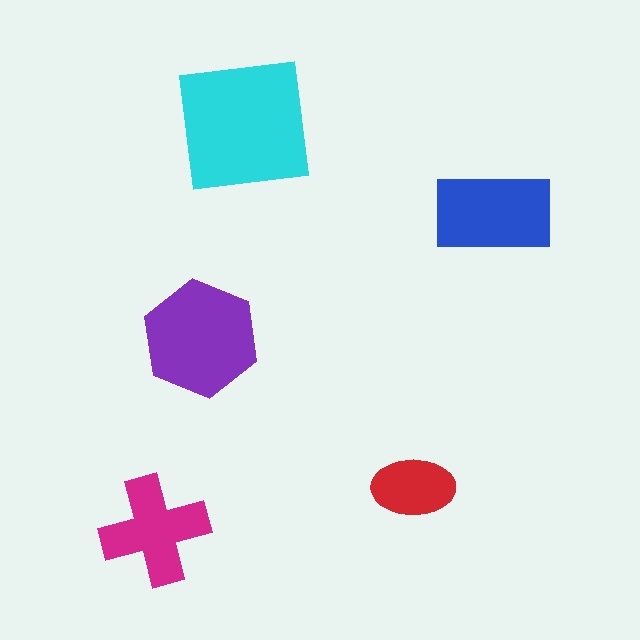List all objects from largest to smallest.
The cyan square, the purple hexagon, the blue rectangle, the magenta cross, the red ellipse.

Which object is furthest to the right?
The blue rectangle is rightmost.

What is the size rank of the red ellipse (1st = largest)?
5th.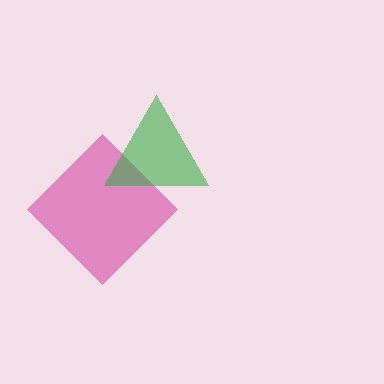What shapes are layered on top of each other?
The layered shapes are: a magenta diamond, a green triangle.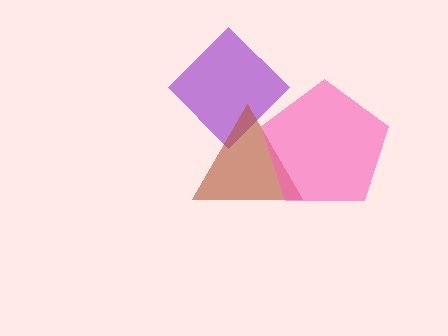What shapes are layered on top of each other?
The layered shapes are: a purple diamond, a brown triangle, a pink pentagon.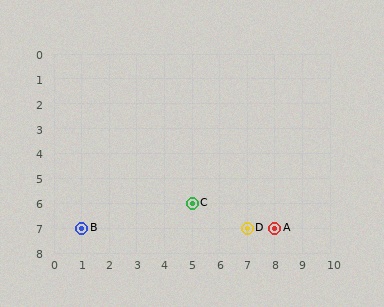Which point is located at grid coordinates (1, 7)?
Point B is at (1, 7).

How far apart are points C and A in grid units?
Points C and A are 3 columns and 1 row apart (about 3.2 grid units diagonally).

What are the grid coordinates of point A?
Point A is at grid coordinates (8, 7).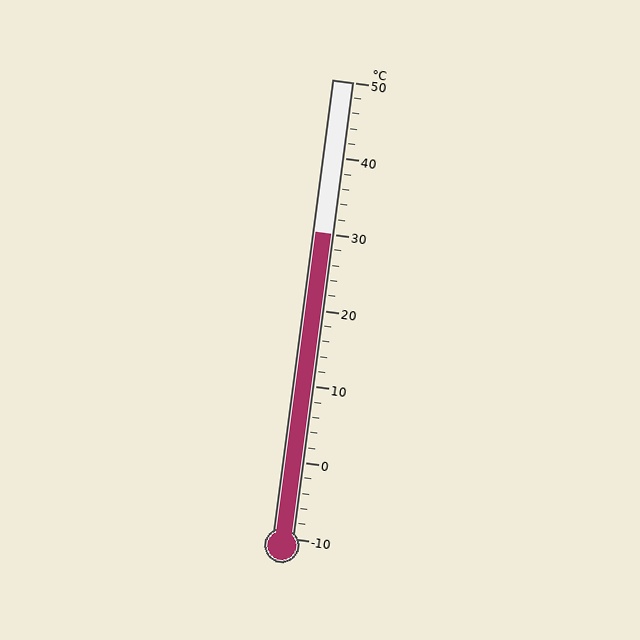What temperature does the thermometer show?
The thermometer shows approximately 30°C.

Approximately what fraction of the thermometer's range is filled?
The thermometer is filled to approximately 65% of its range.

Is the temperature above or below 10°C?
The temperature is above 10°C.